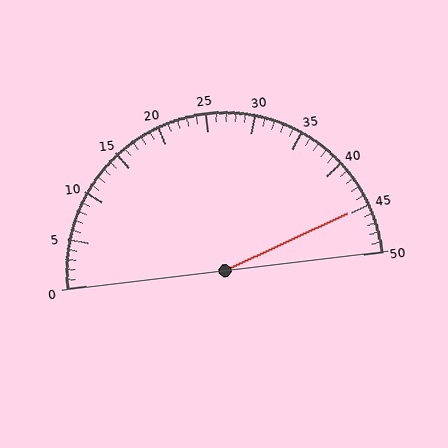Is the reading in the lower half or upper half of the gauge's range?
The reading is in the upper half of the range (0 to 50).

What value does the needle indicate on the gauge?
The needle indicates approximately 45.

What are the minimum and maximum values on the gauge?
The gauge ranges from 0 to 50.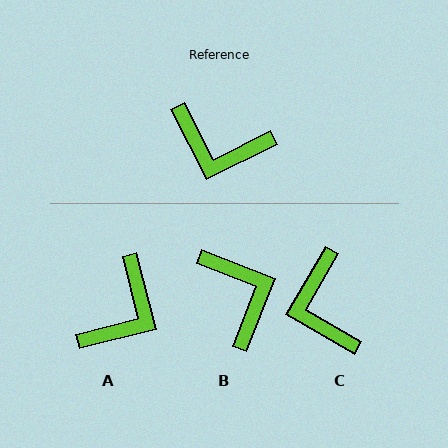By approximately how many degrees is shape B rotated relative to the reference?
Approximately 132 degrees counter-clockwise.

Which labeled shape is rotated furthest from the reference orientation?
B, about 132 degrees away.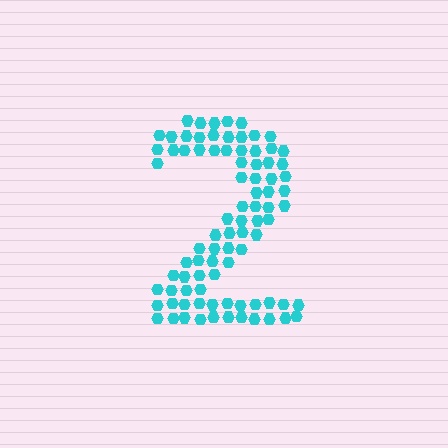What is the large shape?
The large shape is the digit 2.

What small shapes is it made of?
It is made of small hexagons.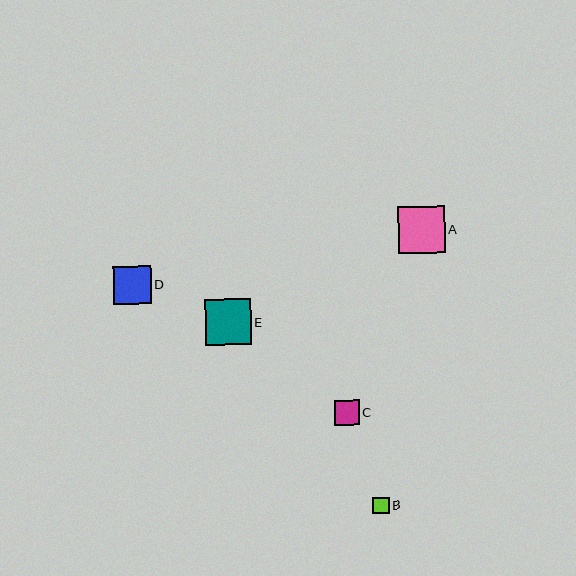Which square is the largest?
Square A is the largest with a size of approximately 47 pixels.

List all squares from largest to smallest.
From largest to smallest: A, E, D, C, B.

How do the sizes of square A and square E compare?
Square A and square E are approximately the same size.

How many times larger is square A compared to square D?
Square A is approximately 1.2 times the size of square D.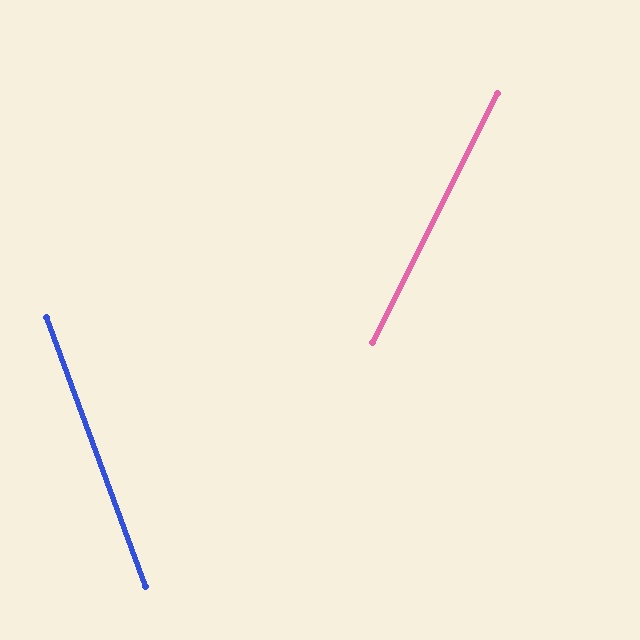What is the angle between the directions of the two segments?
Approximately 47 degrees.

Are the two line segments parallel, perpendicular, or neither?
Neither parallel nor perpendicular — they differ by about 47°.